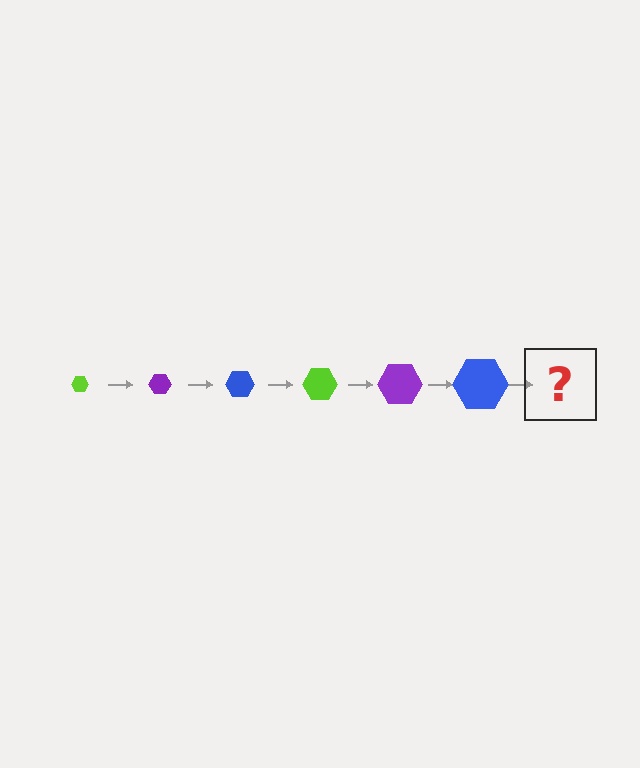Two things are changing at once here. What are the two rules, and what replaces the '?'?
The two rules are that the hexagon grows larger each step and the color cycles through lime, purple, and blue. The '?' should be a lime hexagon, larger than the previous one.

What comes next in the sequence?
The next element should be a lime hexagon, larger than the previous one.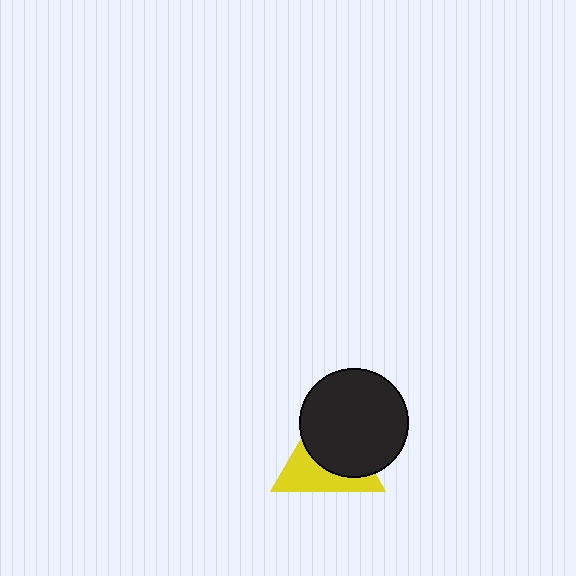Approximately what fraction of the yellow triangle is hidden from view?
Roughly 57% of the yellow triangle is hidden behind the black circle.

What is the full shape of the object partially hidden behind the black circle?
The partially hidden object is a yellow triangle.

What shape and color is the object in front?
The object in front is a black circle.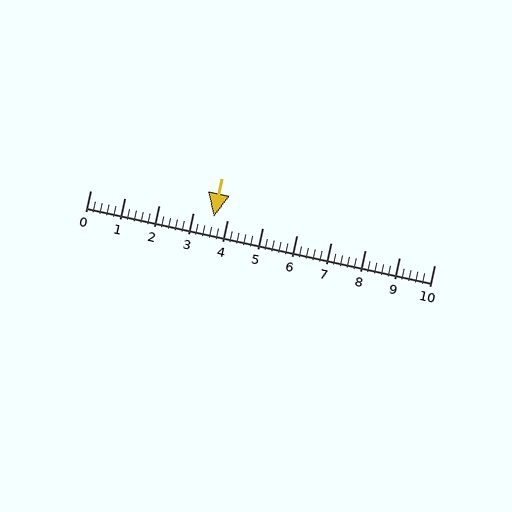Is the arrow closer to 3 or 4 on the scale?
The arrow is closer to 4.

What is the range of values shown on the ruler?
The ruler shows values from 0 to 10.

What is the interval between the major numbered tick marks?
The major tick marks are spaced 1 units apart.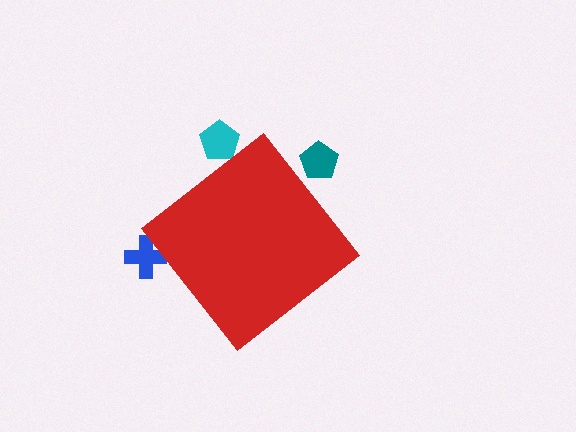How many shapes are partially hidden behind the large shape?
3 shapes are partially hidden.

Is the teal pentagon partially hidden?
Yes, the teal pentagon is partially hidden behind the red diamond.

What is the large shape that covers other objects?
A red diamond.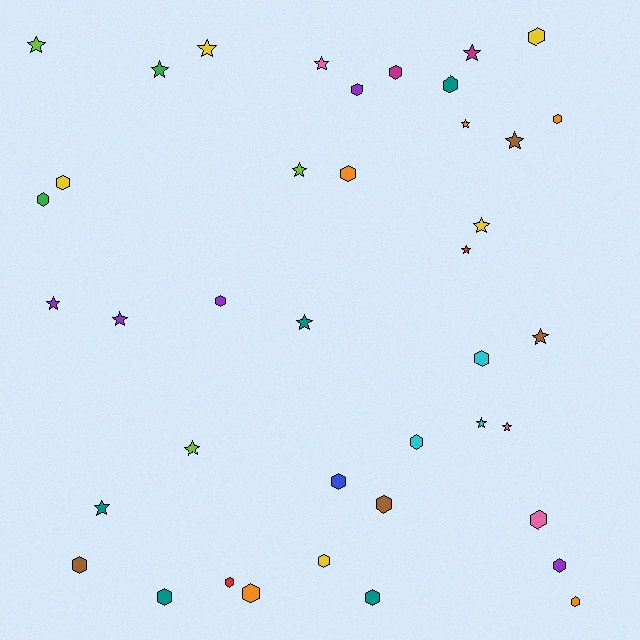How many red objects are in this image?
There are 2 red objects.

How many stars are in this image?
There are 18 stars.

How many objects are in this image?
There are 40 objects.